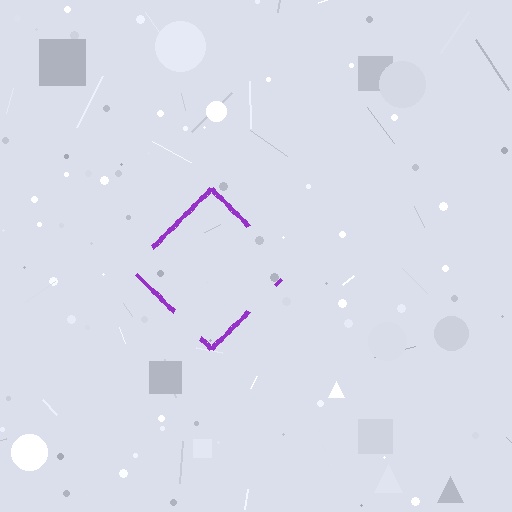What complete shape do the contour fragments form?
The contour fragments form a diamond.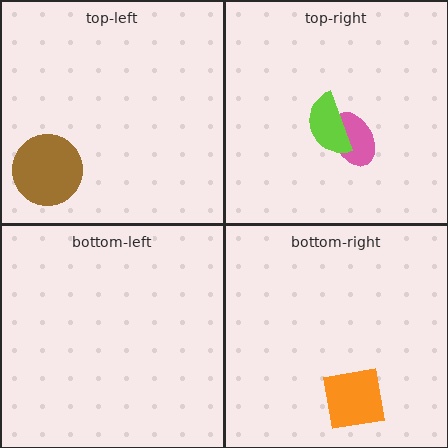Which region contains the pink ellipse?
The top-right region.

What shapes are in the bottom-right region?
The orange square.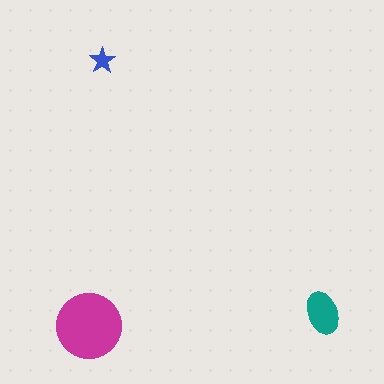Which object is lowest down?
The magenta circle is bottommost.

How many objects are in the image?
There are 3 objects in the image.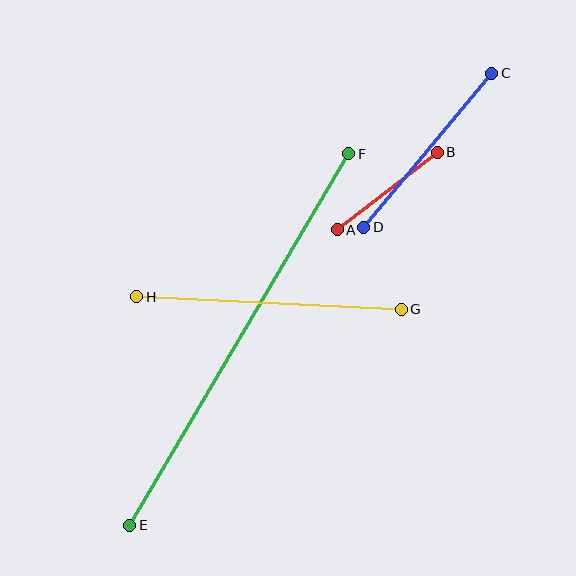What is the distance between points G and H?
The distance is approximately 265 pixels.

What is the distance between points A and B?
The distance is approximately 126 pixels.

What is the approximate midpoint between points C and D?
The midpoint is at approximately (428, 150) pixels.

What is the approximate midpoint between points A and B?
The midpoint is at approximately (387, 191) pixels.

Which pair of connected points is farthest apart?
Points E and F are farthest apart.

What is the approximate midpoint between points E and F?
The midpoint is at approximately (239, 339) pixels.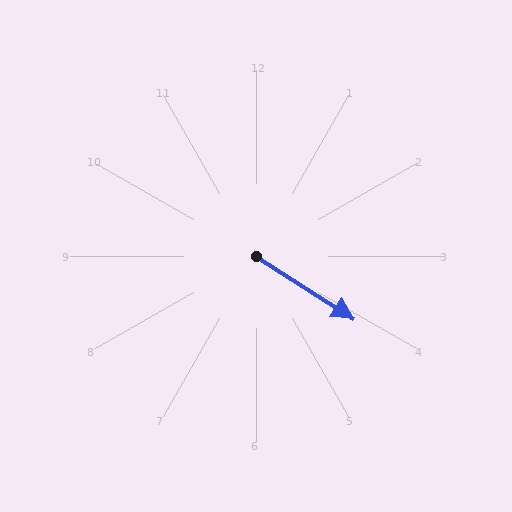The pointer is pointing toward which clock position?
Roughly 4 o'clock.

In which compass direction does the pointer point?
Southeast.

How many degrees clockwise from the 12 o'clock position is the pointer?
Approximately 123 degrees.